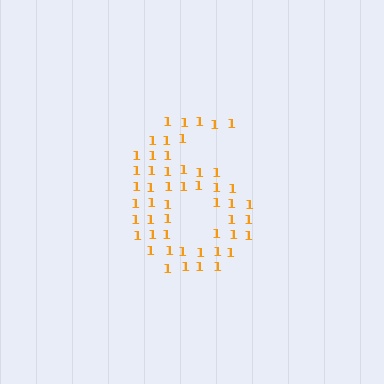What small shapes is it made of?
It is made of small digit 1's.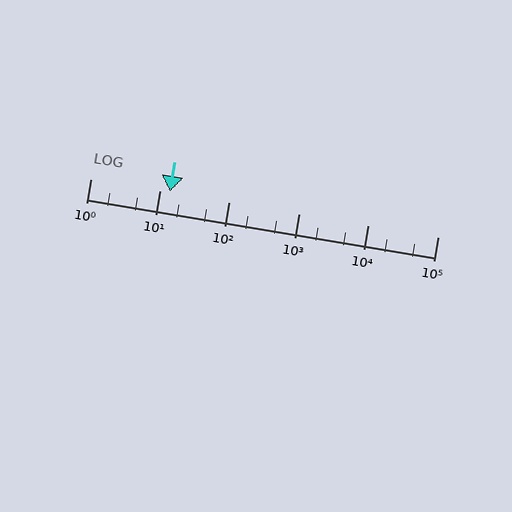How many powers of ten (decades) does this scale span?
The scale spans 5 decades, from 1 to 100000.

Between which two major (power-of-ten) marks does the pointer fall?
The pointer is between 10 and 100.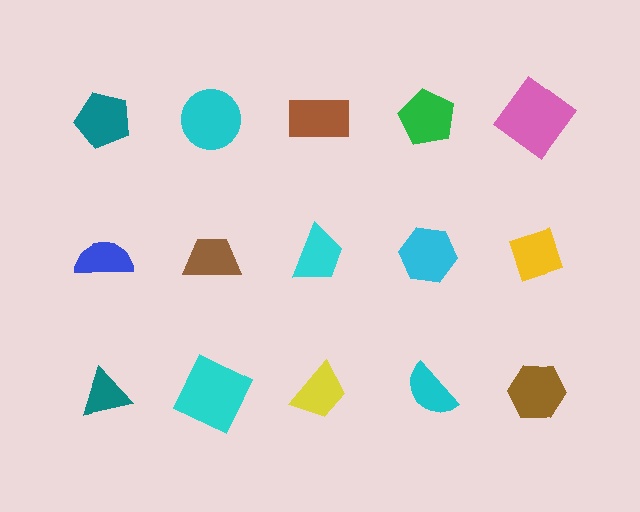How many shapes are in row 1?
5 shapes.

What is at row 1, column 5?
A pink diamond.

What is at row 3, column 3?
A yellow trapezoid.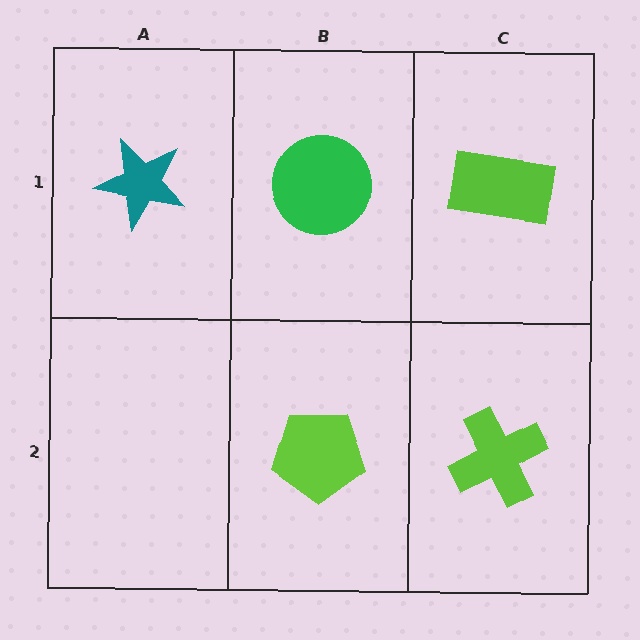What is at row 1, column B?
A green circle.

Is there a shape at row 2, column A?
No, that cell is empty.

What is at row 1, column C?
A lime rectangle.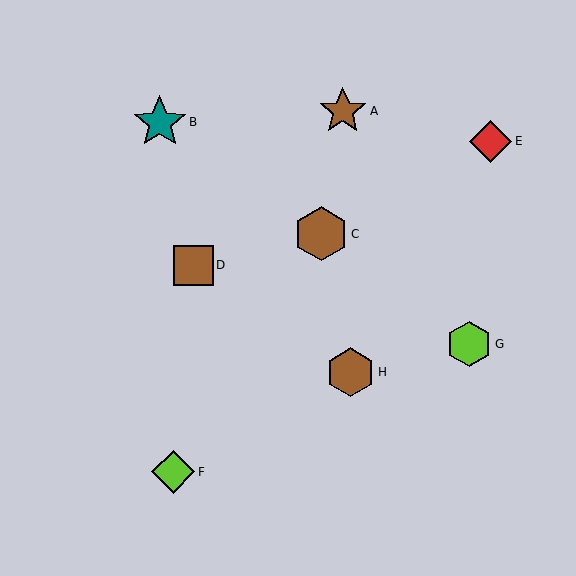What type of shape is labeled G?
Shape G is a lime hexagon.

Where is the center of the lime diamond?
The center of the lime diamond is at (173, 472).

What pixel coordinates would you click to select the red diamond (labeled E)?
Click at (491, 141) to select the red diamond E.